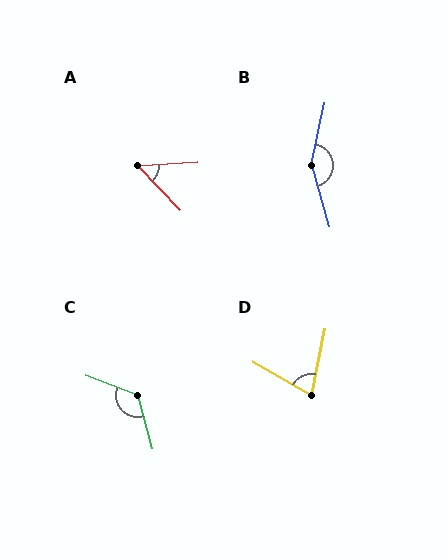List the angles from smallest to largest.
A (50°), D (72°), C (126°), B (152°).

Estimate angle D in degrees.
Approximately 72 degrees.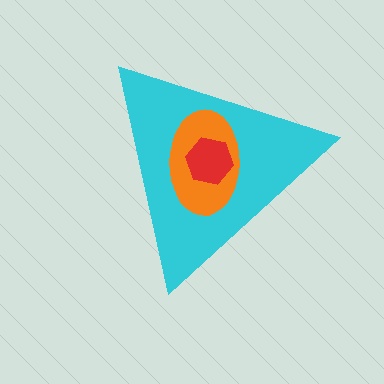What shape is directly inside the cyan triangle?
The orange ellipse.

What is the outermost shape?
The cyan triangle.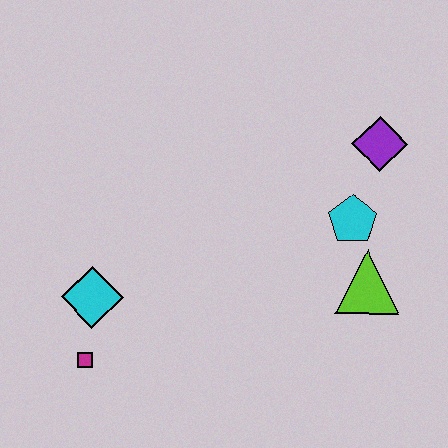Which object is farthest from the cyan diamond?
The purple diamond is farthest from the cyan diamond.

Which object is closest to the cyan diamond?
The magenta square is closest to the cyan diamond.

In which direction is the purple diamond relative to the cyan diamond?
The purple diamond is to the right of the cyan diamond.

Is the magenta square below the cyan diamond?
Yes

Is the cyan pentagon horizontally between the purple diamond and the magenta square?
Yes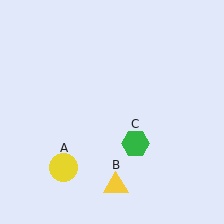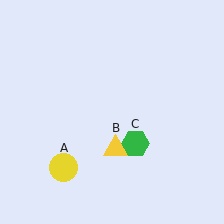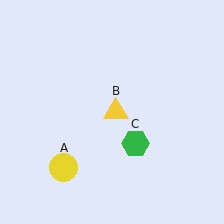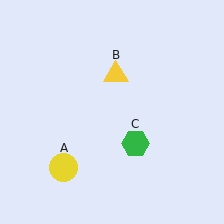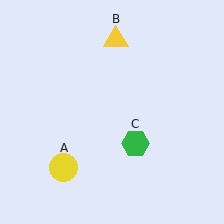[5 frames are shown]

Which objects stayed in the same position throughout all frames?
Yellow circle (object A) and green hexagon (object C) remained stationary.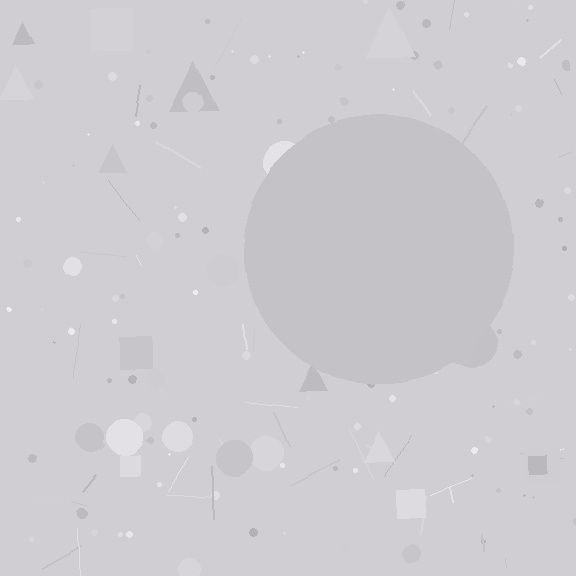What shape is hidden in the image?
A circle is hidden in the image.